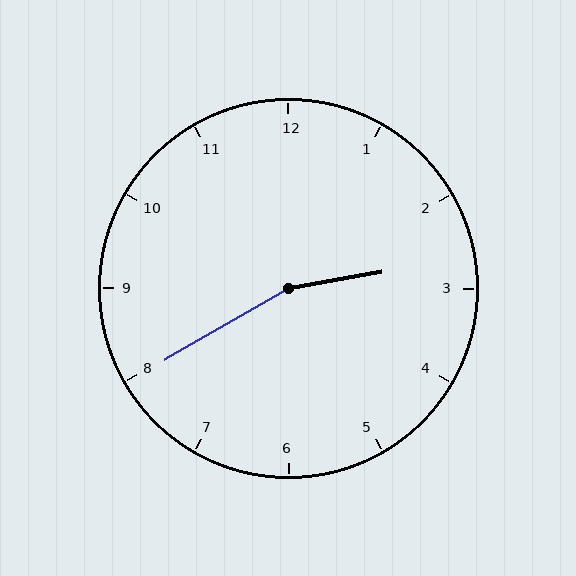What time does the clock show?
2:40.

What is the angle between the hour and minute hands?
Approximately 160 degrees.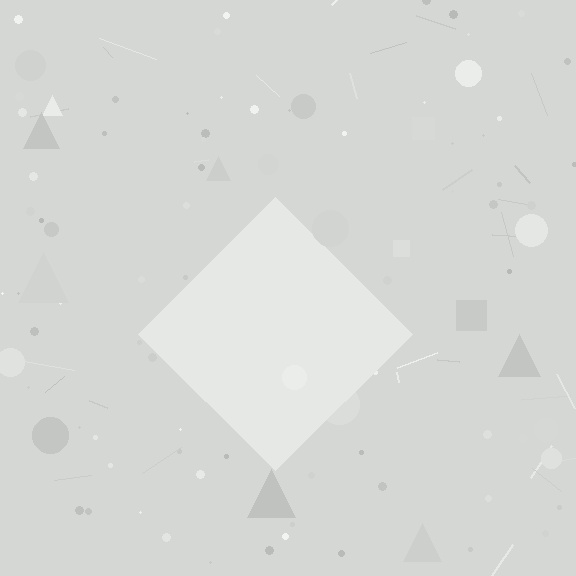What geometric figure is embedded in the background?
A diamond is embedded in the background.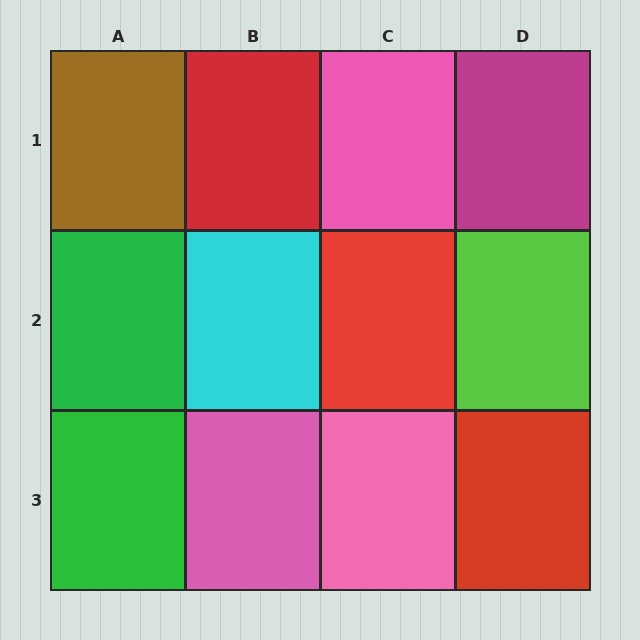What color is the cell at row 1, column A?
Brown.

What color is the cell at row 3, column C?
Pink.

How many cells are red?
3 cells are red.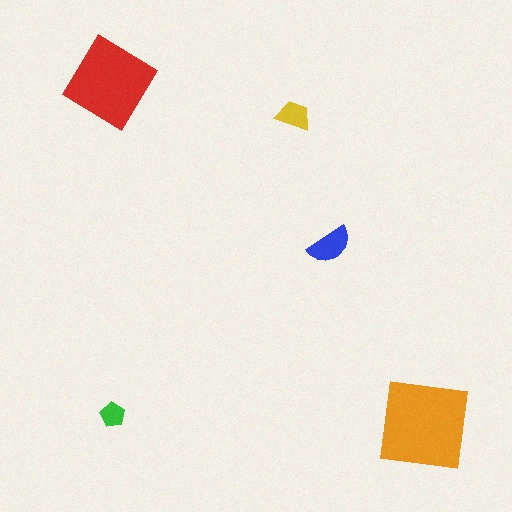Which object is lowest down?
The orange square is bottommost.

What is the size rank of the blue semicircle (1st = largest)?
3rd.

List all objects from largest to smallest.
The orange square, the red diamond, the blue semicircle, the yellow trapezoid, the green pentagon.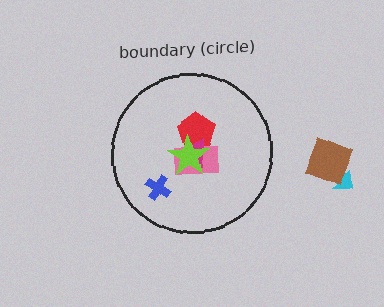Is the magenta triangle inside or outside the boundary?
Inside.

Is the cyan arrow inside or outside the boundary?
Outside.